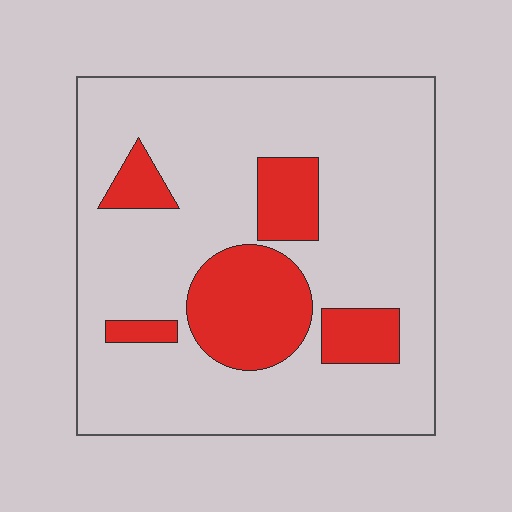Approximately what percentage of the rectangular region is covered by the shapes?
Approximately 20%.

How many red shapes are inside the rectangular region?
5.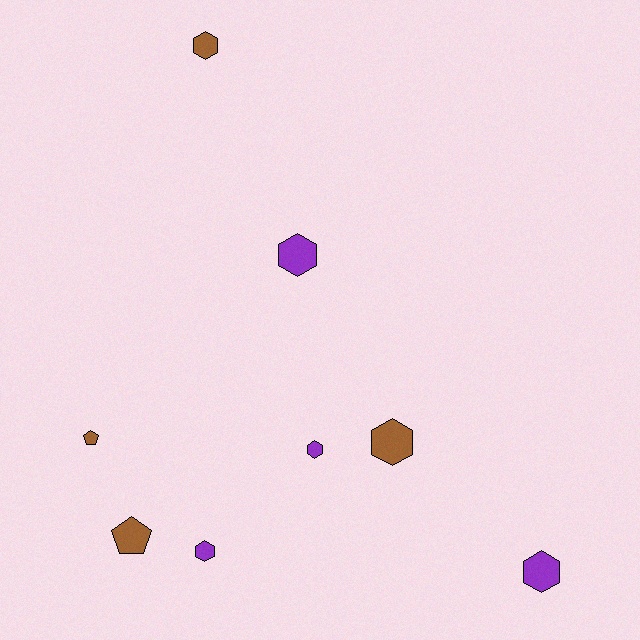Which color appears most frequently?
Purple, with 4 objects.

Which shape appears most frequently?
Hexagon, with 6 objects.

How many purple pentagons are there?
There are no purple pentagons.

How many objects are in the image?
There are 8 objects.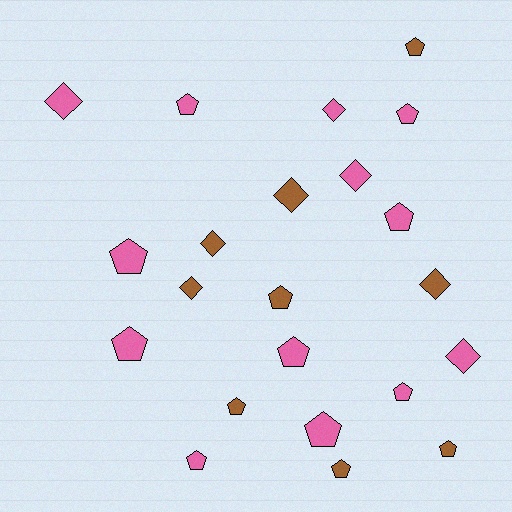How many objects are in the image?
There are 22 objects.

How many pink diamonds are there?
There are 4 pink diamonds.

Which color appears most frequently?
Pink, with 13 objects.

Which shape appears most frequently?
Pentagon, with 14 objects.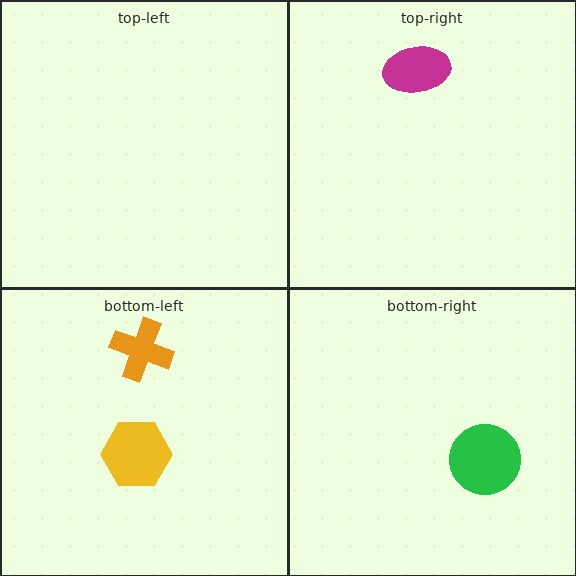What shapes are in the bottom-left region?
The yellow hexagon, the orange cross.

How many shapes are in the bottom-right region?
1.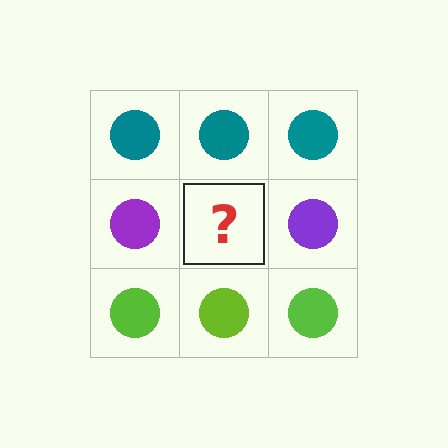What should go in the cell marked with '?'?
The missing cell should contain a purple circle.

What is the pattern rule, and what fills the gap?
The rule is that each row has a consistent color. The gap should be filled with a purple circle.